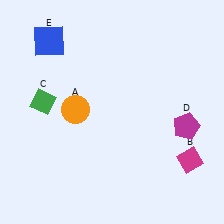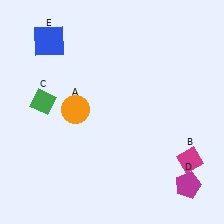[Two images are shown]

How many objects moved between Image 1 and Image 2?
1 object moved between the two images.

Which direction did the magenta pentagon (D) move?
The magenta pentagon (D) moved down.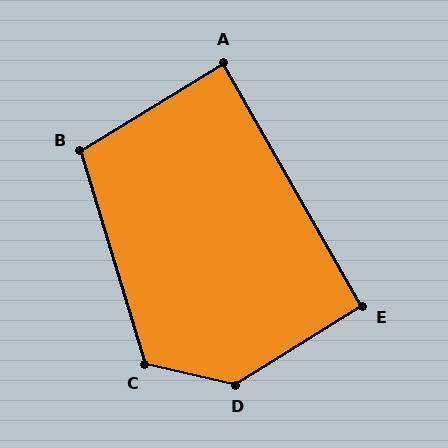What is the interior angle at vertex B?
Approximately 105 degrees (obtuse).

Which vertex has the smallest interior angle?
A, at approximately 88 degrees.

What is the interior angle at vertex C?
Approximately 120 degrees (obtuse).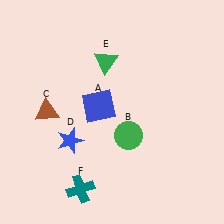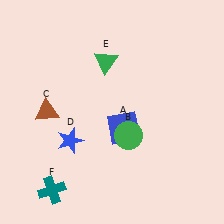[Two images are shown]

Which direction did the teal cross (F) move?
The teal cross (F) moved left.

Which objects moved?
The objects that moved are: the blue square (A), the teal cross (F).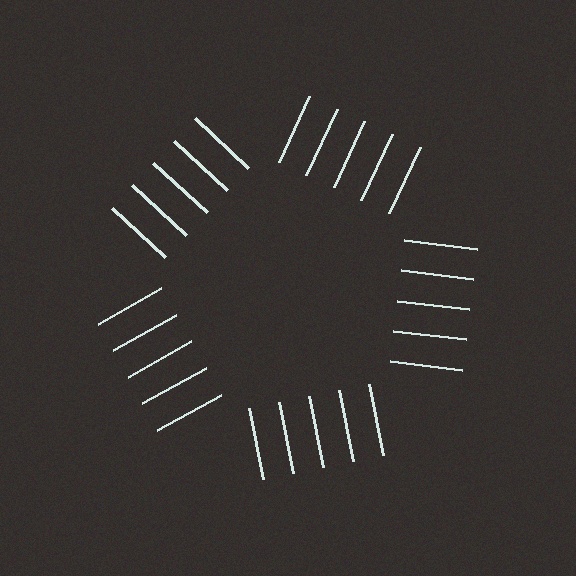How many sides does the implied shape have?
5 sides — the line-ends trace a pentagon.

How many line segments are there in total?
25 — 5 along each of the 5 edges.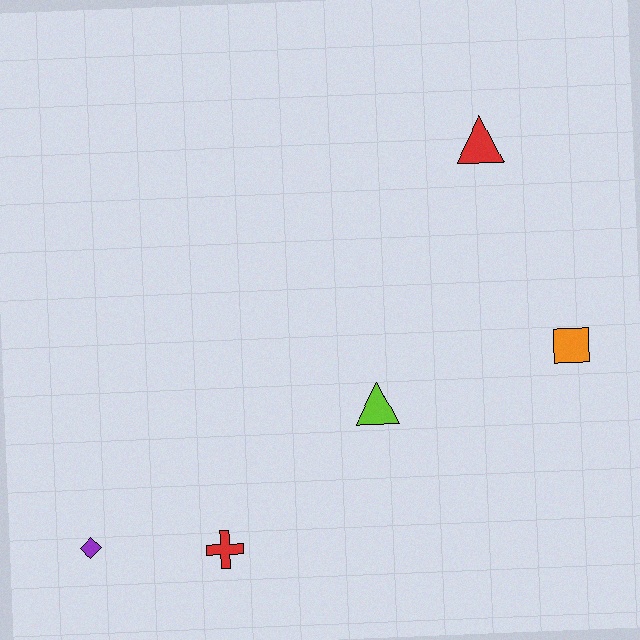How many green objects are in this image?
There are no green objects.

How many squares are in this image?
There is 1 square.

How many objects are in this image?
There are 5 objects.